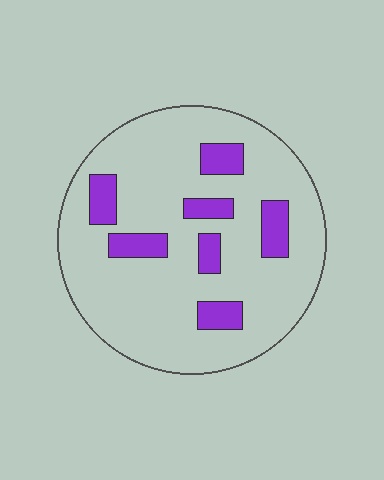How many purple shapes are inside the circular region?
7.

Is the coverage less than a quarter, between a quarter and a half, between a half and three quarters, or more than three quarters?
Less than a quarter.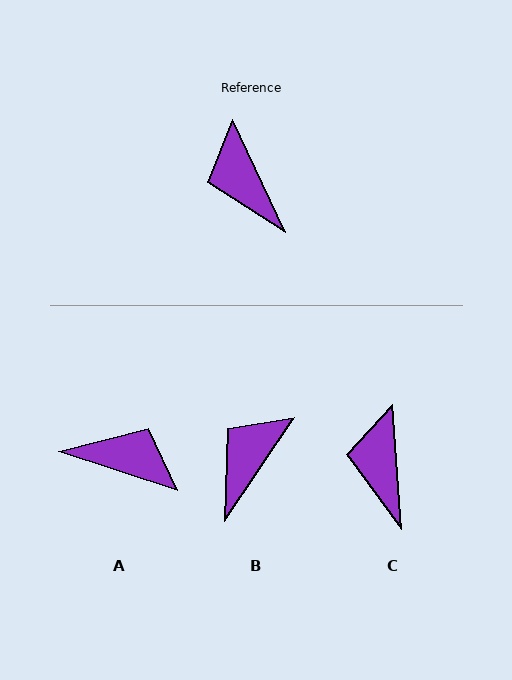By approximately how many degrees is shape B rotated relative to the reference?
Approximately 59 degrees clockwise.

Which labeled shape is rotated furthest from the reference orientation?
A, about 133 degrees away.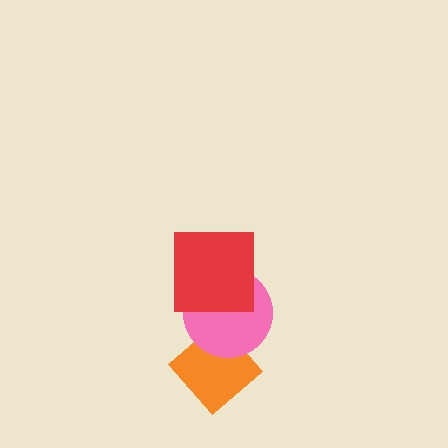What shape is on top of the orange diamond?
The pink circle is on top of the orange diamond.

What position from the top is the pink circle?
The pink circle is 2nd from the top.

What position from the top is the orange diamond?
The orange diamond is 3rd from the top.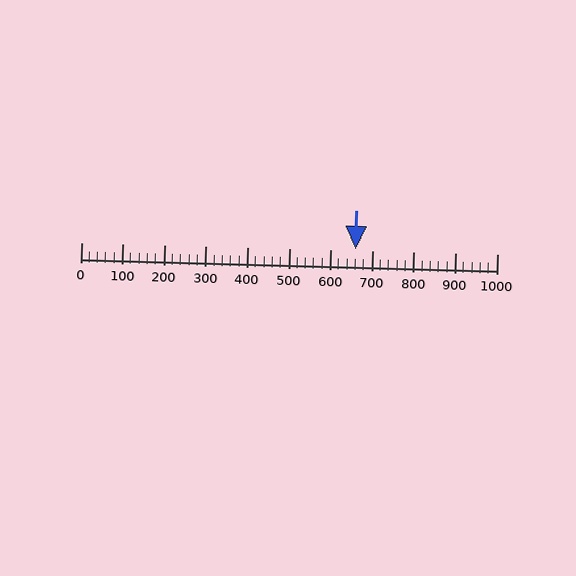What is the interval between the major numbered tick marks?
The major tick marks are spaced 100 units apart.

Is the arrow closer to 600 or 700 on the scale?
The arrow is closer to 700.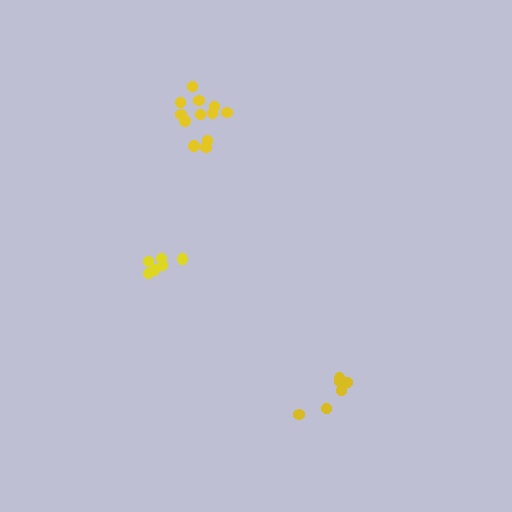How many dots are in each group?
Group 1: 12 dots, Group 2: 6 dots, Group 3: 6 dots (24 total).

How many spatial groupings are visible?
There are 3 spatial groupings.